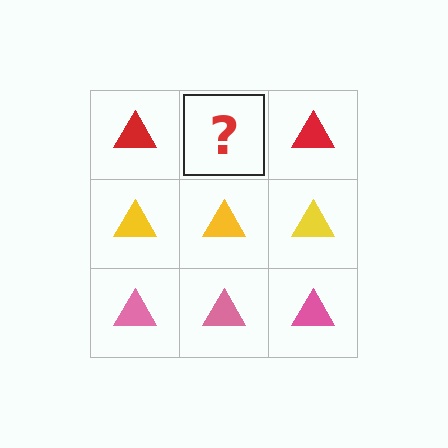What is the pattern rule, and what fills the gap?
The rule is that each row has a consistent color. The gap should be filled with a red triangle.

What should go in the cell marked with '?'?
The missing cell should contain a red triangle.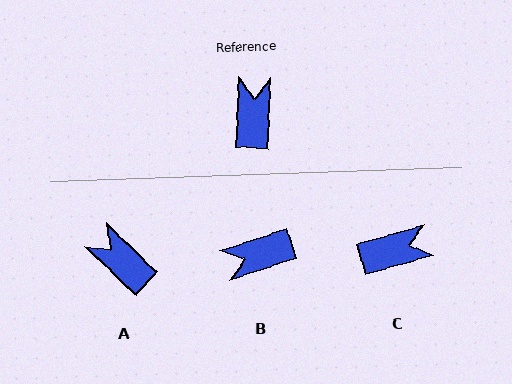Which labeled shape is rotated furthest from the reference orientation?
B, about 111 degrees away.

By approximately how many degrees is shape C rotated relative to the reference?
Approximately 71 degrees clockwise.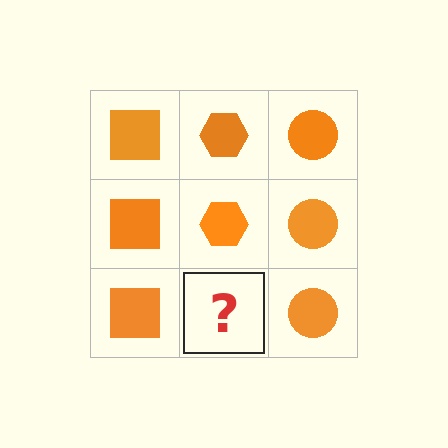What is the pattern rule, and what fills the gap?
The rule is that each column has a consistent shape. The gap should be filled with an orange hexagon.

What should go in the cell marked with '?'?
The missing cell should contain an orange hexagon.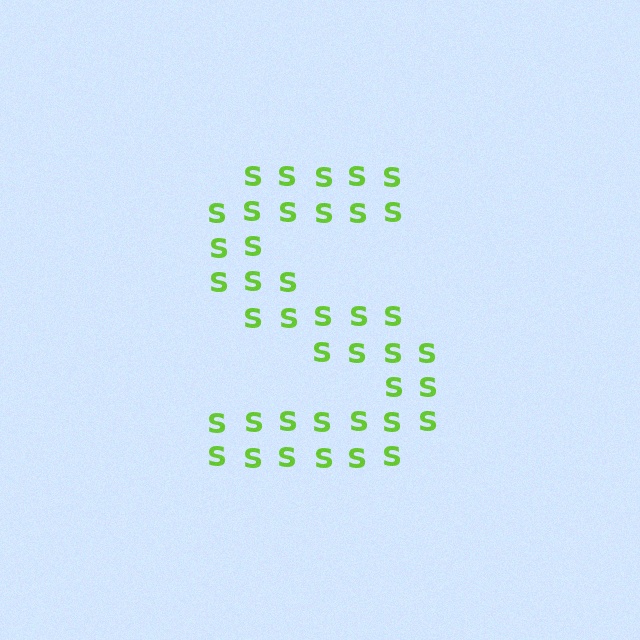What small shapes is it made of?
It is made of small letter S's.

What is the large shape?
The large shape is the letter S.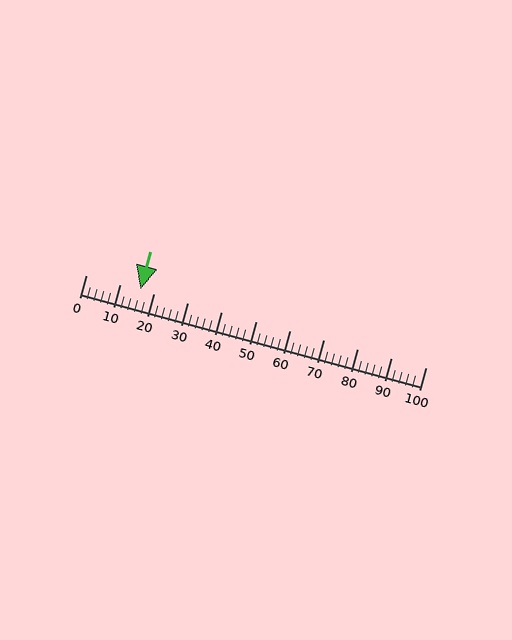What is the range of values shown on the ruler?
The ruler shows values from 0 to 100.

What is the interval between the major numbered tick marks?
The major tick marks are spaced 10 units apart.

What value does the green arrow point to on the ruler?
The green arrow points to approximately 16.